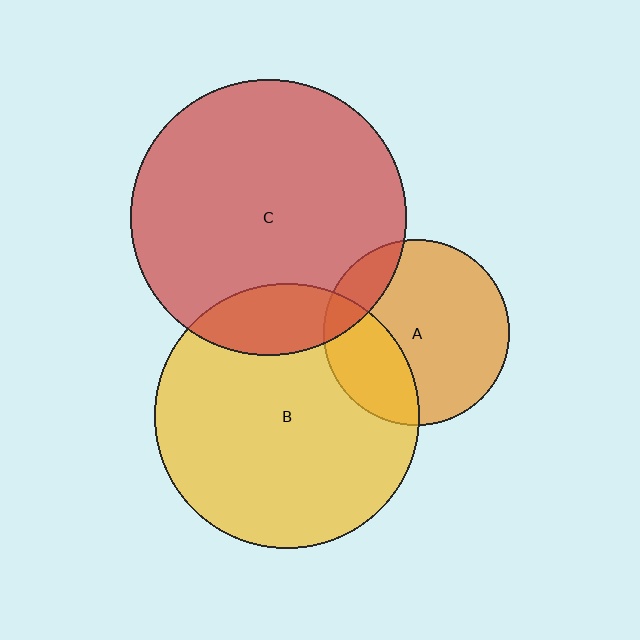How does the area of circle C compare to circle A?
Approximately 2.2 times.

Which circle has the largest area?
Circle C (red).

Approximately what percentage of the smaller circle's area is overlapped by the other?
Approximately 15%.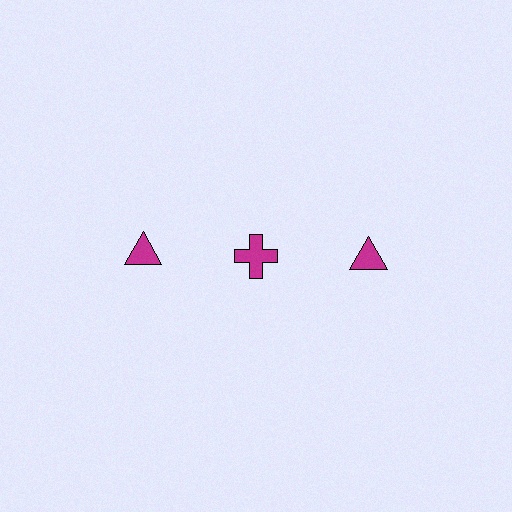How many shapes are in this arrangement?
There are 3 shapes arranged in a grid pattern.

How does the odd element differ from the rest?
It has a different shape: cross instead of triangle.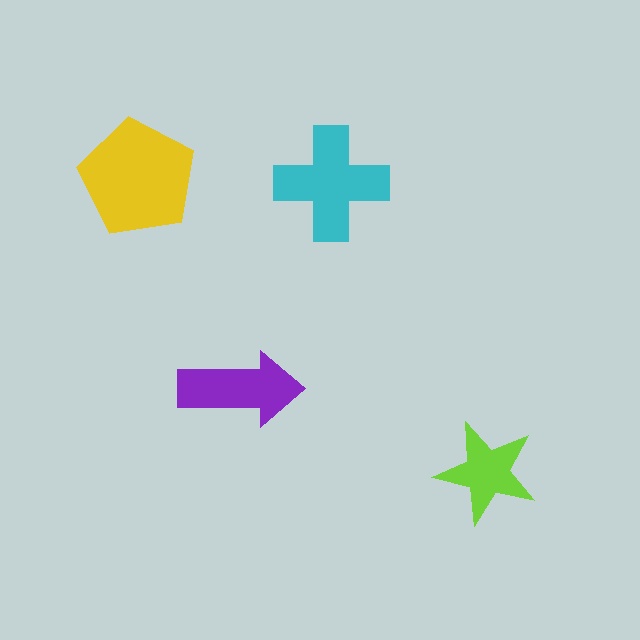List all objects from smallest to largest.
The lime star, the purple arrow, the cyan cross, the yellow pentagon.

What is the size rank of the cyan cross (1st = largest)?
2nd.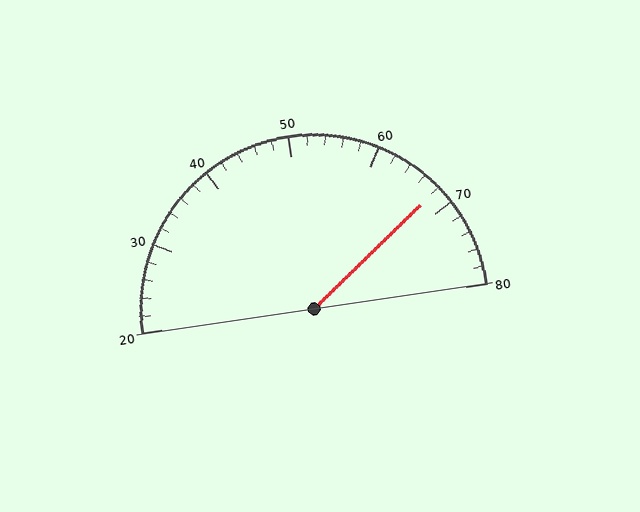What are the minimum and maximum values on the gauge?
The gauge ranges from 20 to 80.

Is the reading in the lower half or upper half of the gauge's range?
The reading is in the upper half of the range (20 to 80).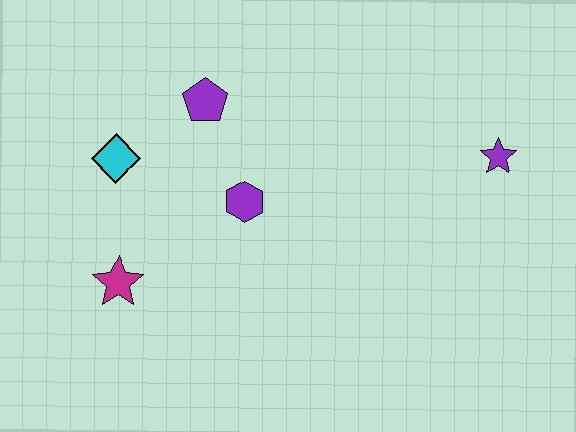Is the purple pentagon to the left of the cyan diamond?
No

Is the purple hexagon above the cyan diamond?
No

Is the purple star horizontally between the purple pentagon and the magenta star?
No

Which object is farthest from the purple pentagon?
The purple star is farthest from the purple pentagon.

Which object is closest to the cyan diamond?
The purple pentagon is closest to the cyan diamond.